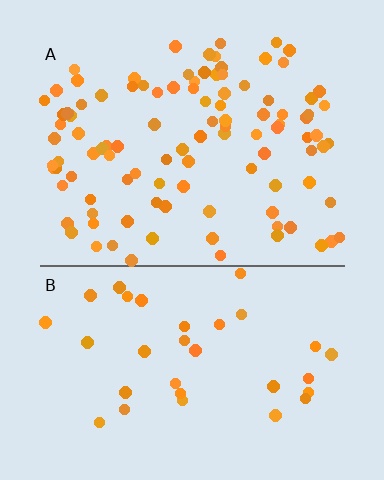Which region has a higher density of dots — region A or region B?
A (the top).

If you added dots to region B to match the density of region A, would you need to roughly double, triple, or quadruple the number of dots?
Approximately triple.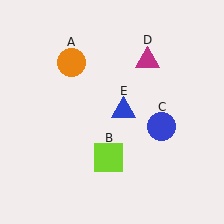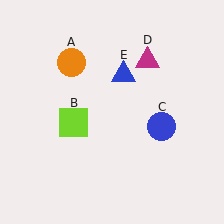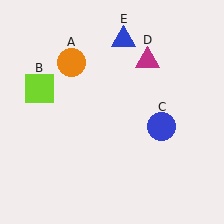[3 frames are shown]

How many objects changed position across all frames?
2 objects changed position: lime square (object B), blue triangle (object E).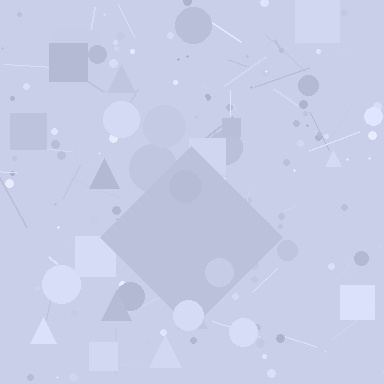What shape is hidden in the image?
A diamond is hidden in the image.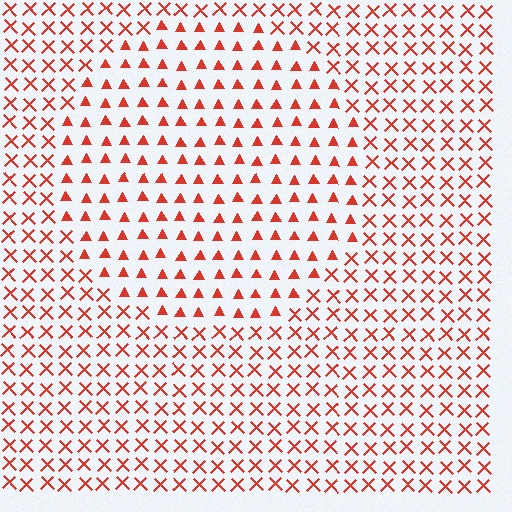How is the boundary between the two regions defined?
The boundary is defined by a change in element shape: triangles inside vs. X marks outside. All elements share the same color and spacing.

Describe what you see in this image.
The image is filled with small red elements arranged in a uniform grid. A circle-shaped region contains triangles, while the surrounding area contains X marks. The boundary is defined purely by the change in element shape.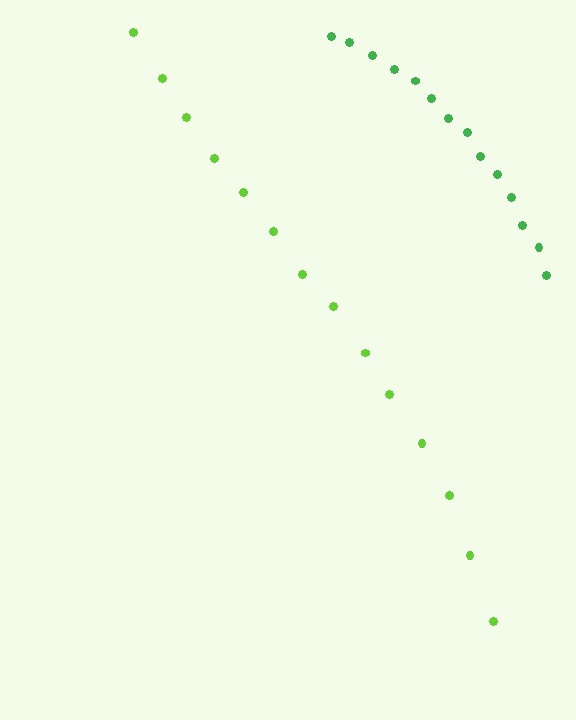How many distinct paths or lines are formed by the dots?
There are 2 distinct paths.